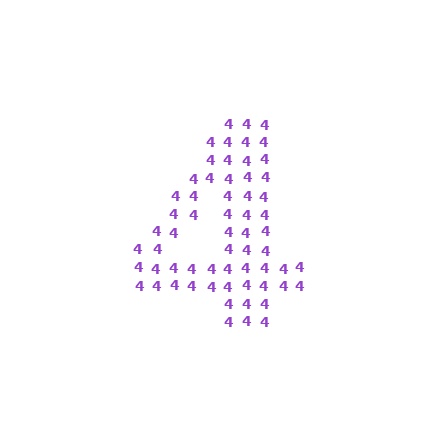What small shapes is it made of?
It is made of small digit 4's.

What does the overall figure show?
The overall figure shows the digit 4.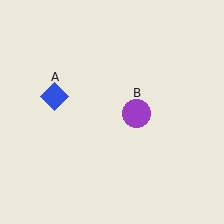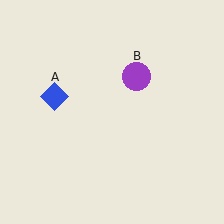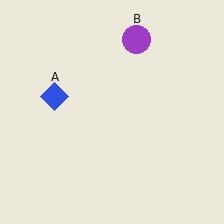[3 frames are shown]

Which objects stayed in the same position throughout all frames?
Blue diamond (object A) remained stationary.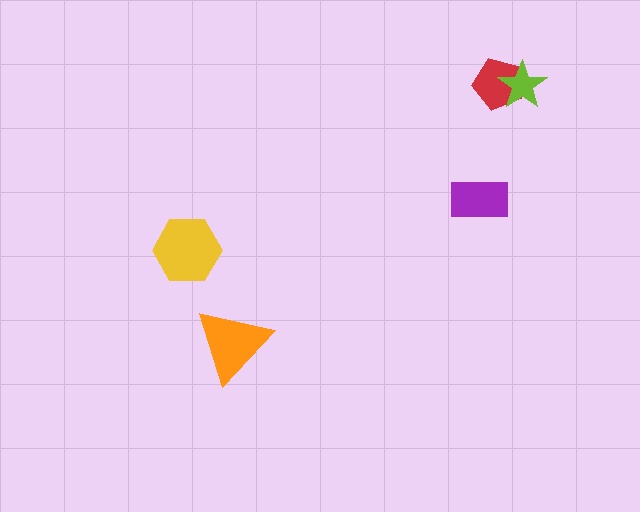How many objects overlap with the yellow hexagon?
0 objects overlap with the yellow hexagon.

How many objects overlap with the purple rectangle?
0 objects overlap with the purple rectangle.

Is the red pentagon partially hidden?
Yes, it is partially covered by another shape.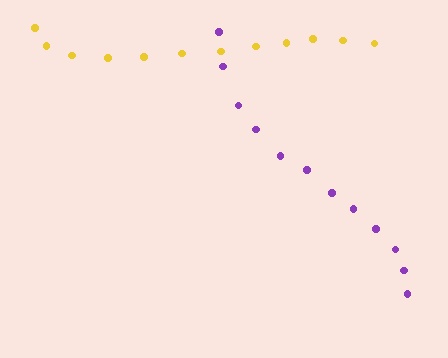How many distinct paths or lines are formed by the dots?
There are 2 distinct paths.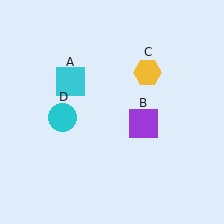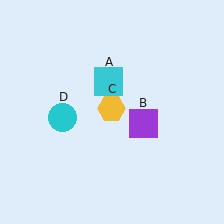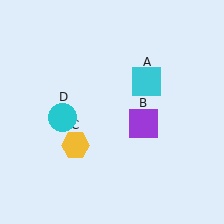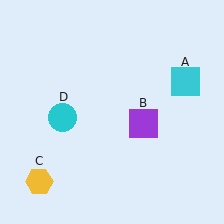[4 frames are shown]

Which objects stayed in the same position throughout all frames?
Purple square (object B) and cyan circle (object D) remained stationary.